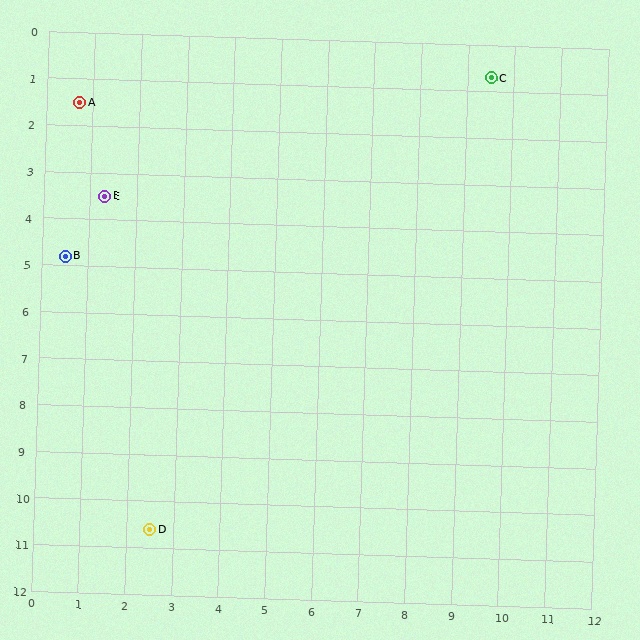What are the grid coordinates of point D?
Point D is at approximately (2.5, 10.6).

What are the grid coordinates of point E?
Point E is at approximately (1.3, 3.5).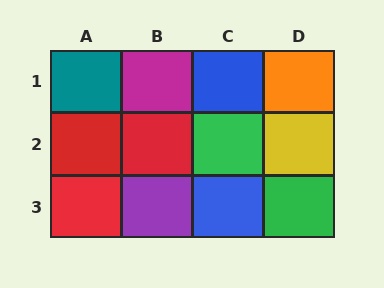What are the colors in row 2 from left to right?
Red, red, green, yellow.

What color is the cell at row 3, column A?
Red.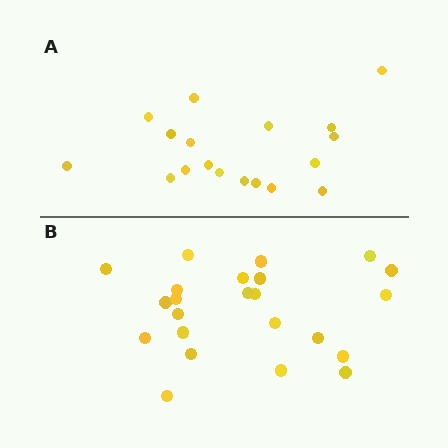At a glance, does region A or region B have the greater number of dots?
Region B (the bottom region) has more dots.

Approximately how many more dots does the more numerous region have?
Region B has about 5 more dots than region A.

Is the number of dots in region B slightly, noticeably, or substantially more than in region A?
Region B has noticeably more, but not dramatically so. The ratio is roughly 1.3 to 1.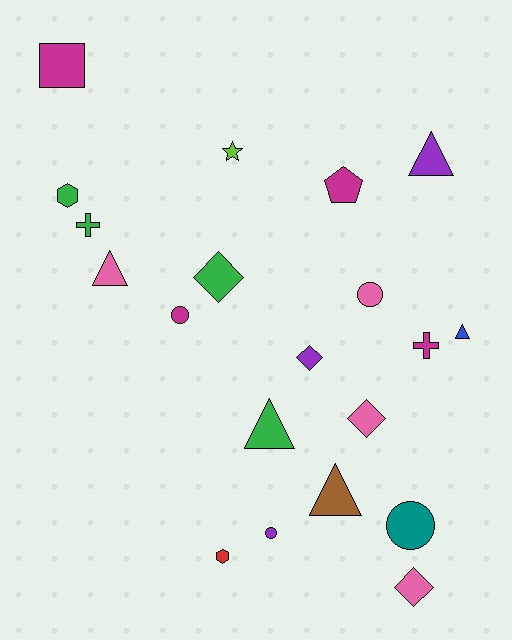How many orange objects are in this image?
There are no orange objects.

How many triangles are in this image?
There are 5 triangles.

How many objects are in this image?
There are 20 objects.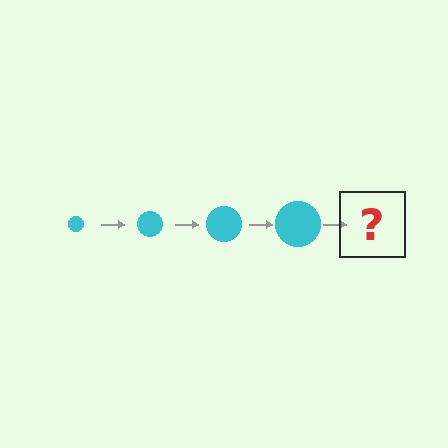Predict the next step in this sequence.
The next step is a cyan circle, larger than the previous one.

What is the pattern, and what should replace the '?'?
The pattern is that the circle gets progressively larger each step. The '?' should be a cyan circle, larger than the previous one.